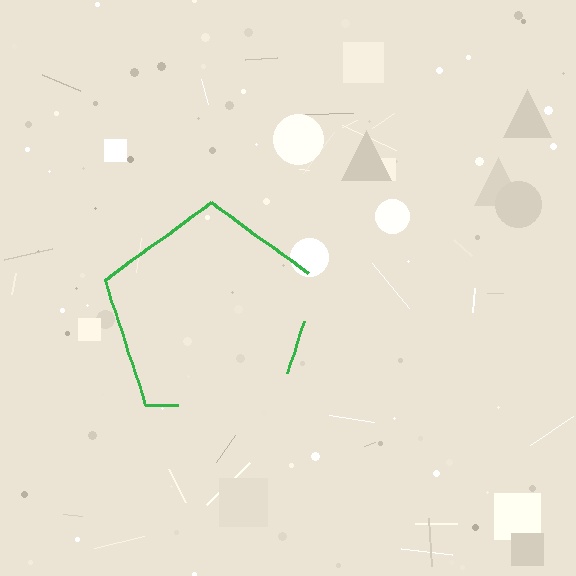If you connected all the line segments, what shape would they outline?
They would outline a pentagon.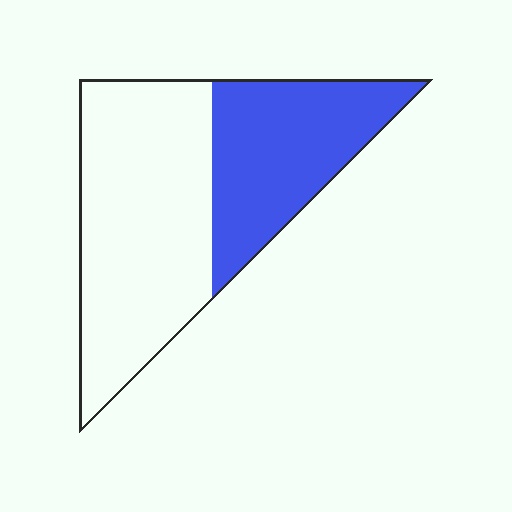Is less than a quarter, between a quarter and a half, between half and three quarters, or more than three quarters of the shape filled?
Between a quarter and a half.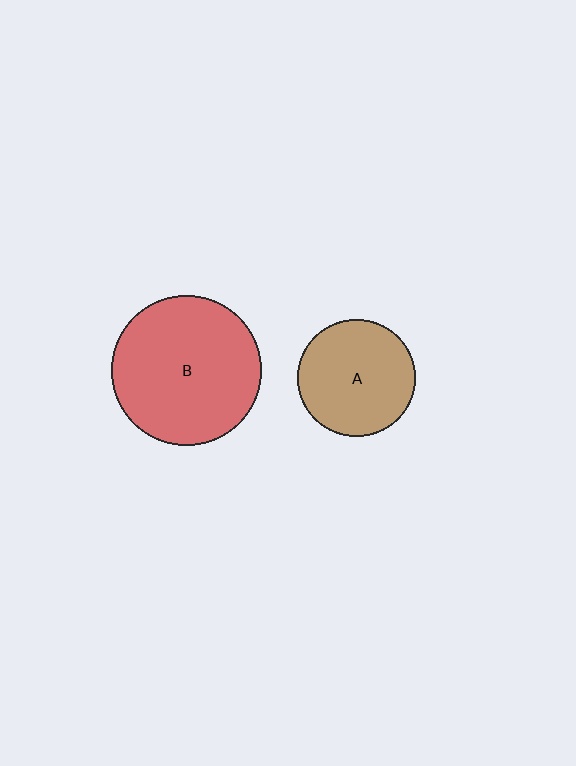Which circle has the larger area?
Circle B (red).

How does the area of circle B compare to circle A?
Approximately 1.7 times.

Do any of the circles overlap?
No, none of the circles overlap.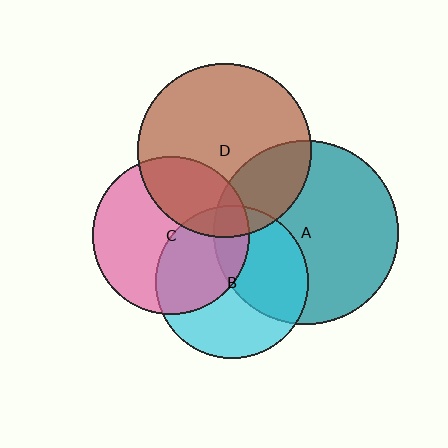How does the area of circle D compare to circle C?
Approximately 1.2 times.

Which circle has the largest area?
Circle A (teal).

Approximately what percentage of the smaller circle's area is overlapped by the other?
Approximately 15%.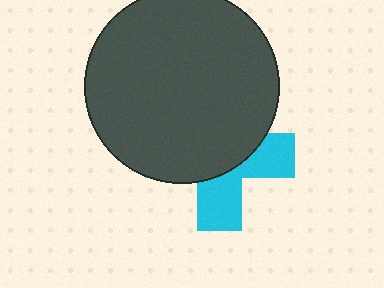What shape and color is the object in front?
The object in front is a dark gray circle.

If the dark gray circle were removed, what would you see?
You would see the complete cyan cross.